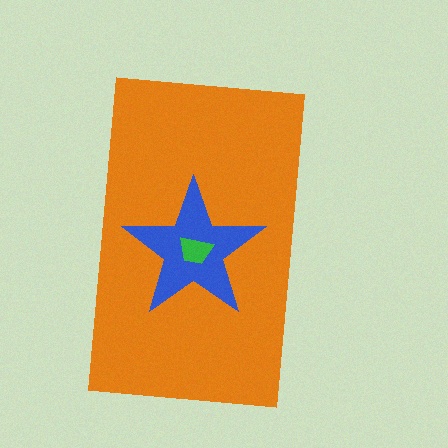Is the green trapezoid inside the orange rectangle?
Yes.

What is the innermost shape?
The green trapezoid.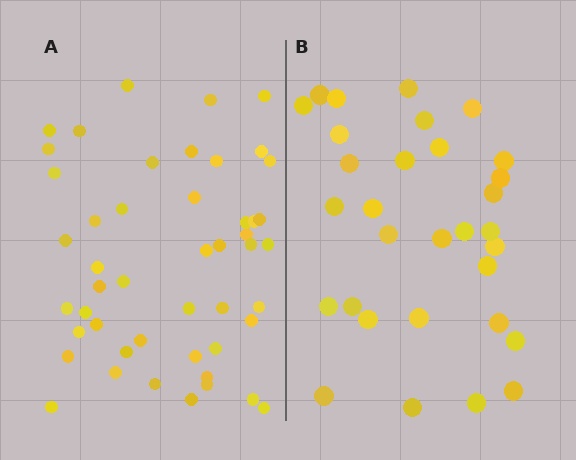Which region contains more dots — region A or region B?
Region A (the left region) has more dots.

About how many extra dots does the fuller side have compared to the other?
Region A has approximately 15 more dots than region B.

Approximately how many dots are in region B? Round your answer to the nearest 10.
About 30 dots. (The exact count is 31, which rounds to 30.)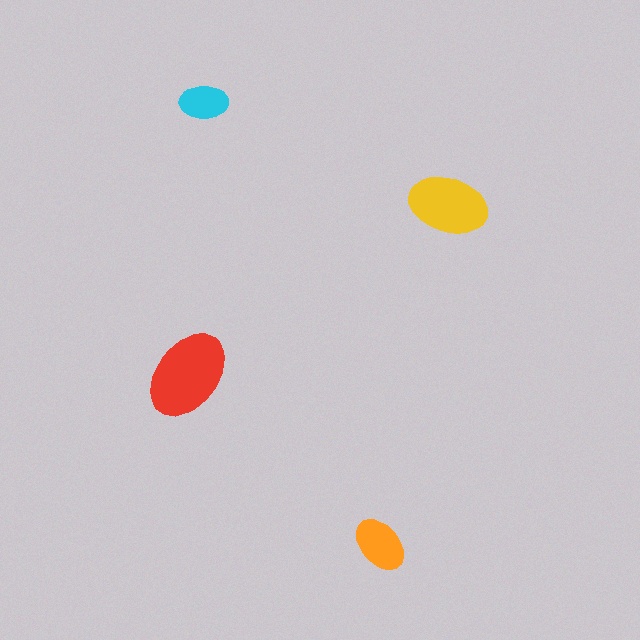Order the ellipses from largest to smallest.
the red one, the yellow one, the orange one, the cyan one.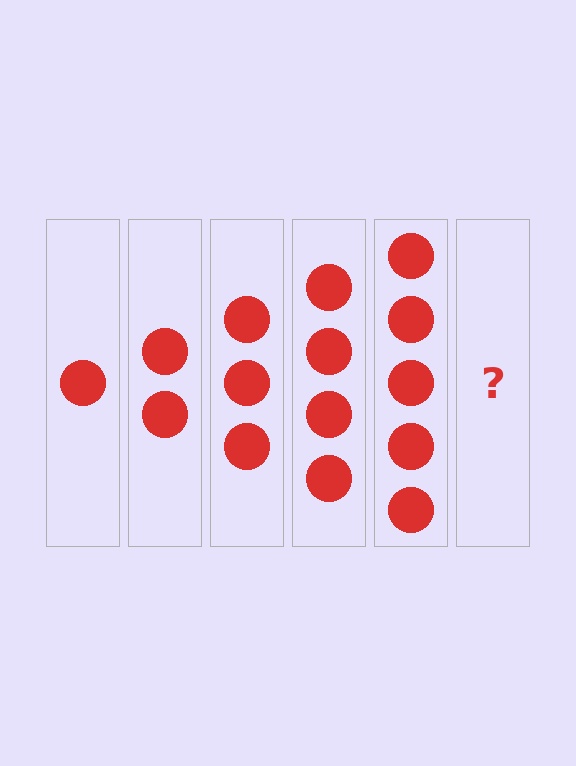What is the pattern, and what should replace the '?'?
The pattern is that each step adds one more circle. The '?' should be 6 circles.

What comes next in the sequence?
The next element should be 6 circles.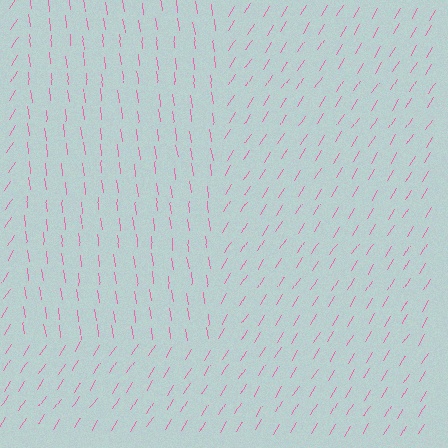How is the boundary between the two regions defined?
The boundary is defined purely by a change in line orientation (approximately 39 degrees difference). All lines are the same color and thickness.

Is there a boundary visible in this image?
Yes, there is a texture boundary formed by a change in line orientation.